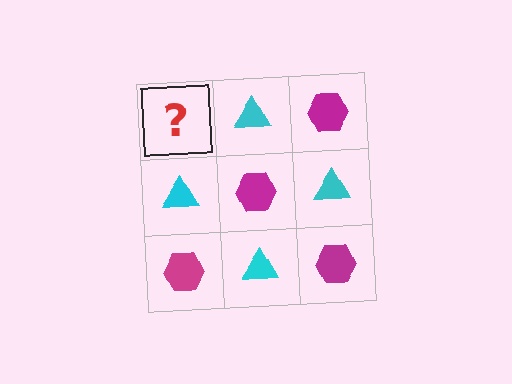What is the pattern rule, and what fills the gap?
The rule is that it alternates magenta hexagon and cyan triangle in a checkerboard pattern. The gap should be filled with a magenta hexagon.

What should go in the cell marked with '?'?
The missing cell should contain a magenta hexagon.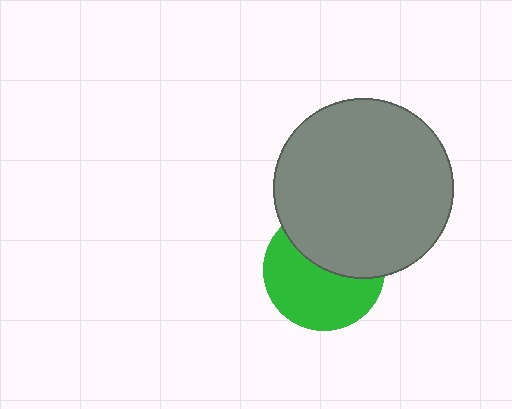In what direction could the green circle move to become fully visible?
The green circle could move down. That would shift it out from behind the gray circle entirely.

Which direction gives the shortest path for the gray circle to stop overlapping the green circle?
Moving up gives the shortest separation.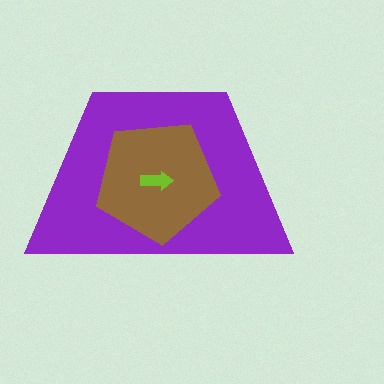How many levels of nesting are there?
3.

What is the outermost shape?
The purple trapezoid.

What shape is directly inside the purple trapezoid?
The brown pentagon.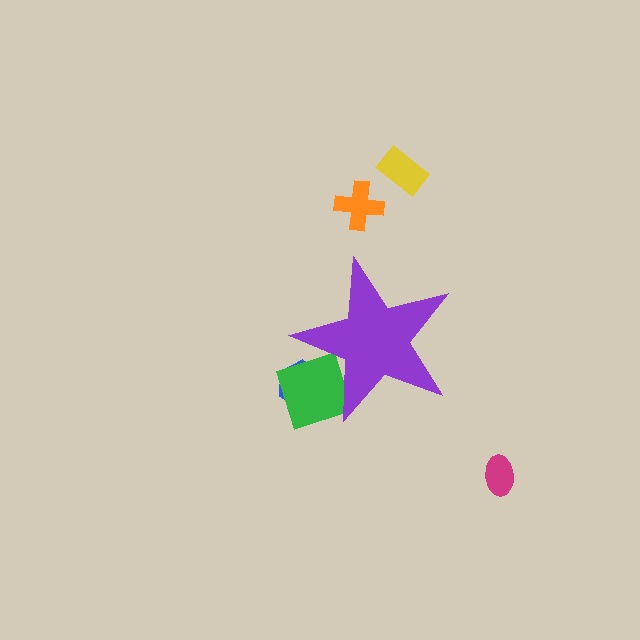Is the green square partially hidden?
Yes, the green square is partially hidden behind the purple star.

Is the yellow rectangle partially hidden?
No, the yellow rectangle is fully visible.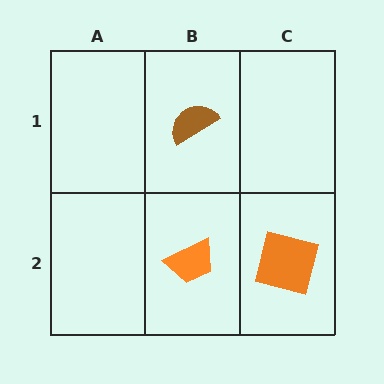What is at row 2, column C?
An orange square.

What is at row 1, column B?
A brown semicircle.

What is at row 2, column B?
An orange trapezoid.